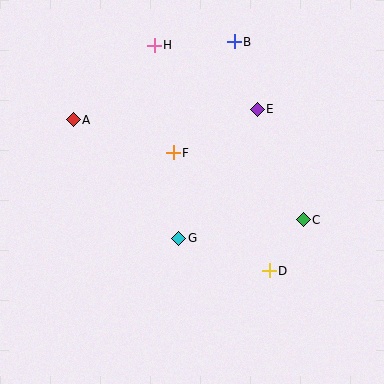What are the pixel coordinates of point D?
Point D is at (269, 271).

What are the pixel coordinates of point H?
Point H is at (154, 45).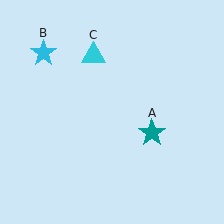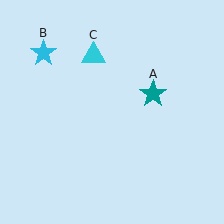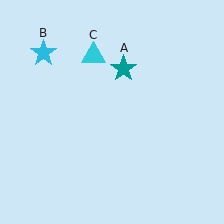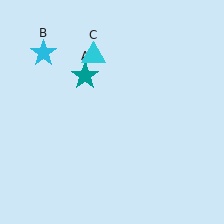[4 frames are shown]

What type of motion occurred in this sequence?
The teal star (object A) rotated counterclockwise around the center of the scene.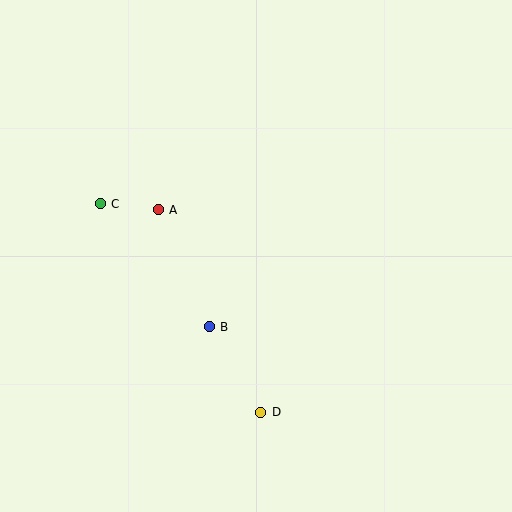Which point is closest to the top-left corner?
Point C is closest to the top-left corner.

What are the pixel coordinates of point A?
Point A is at (158, 210).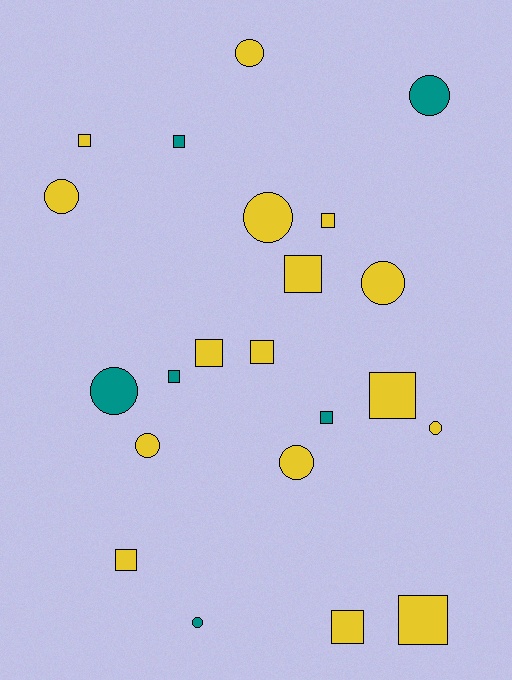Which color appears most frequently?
Yellow, with 16 objects.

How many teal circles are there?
There are 3 teal circles.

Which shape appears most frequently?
Square, with 12 objects.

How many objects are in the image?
There are 22 objects.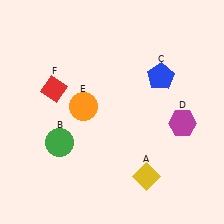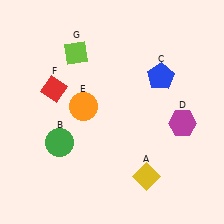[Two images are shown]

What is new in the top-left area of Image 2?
A lime diamond (G) was added in the top-left area of Image 2.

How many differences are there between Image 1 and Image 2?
There is 1 difference between the two images.